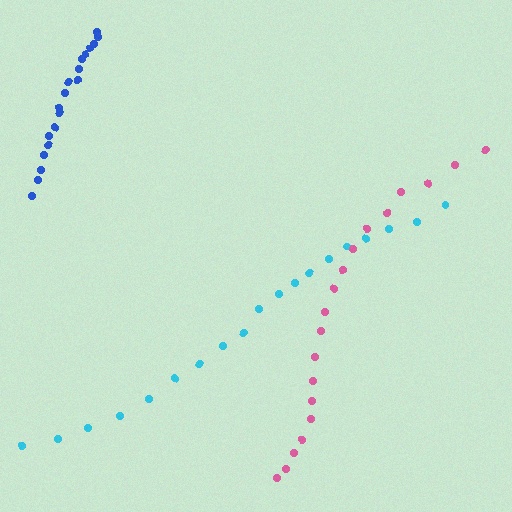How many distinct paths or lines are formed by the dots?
There are 3 distinct paths.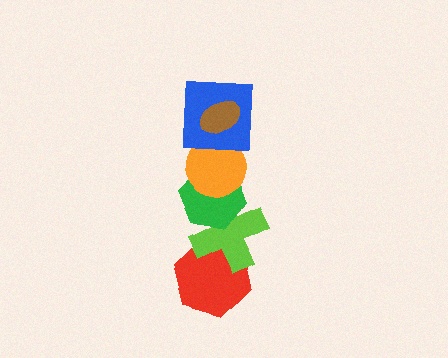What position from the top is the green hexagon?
The green hexagon is 4th from the top.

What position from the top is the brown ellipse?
The brown ellipse is 1st from the top.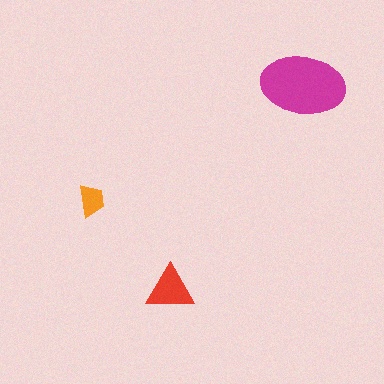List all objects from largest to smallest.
The magenta ellipse, the red triangle, the orange trapezoid.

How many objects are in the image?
There are 3 objects in the image.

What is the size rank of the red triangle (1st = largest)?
2nd.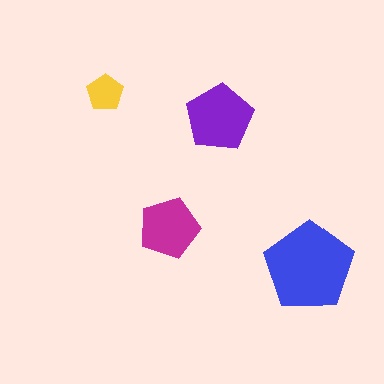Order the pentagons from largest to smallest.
the blue one, the purple one, the magenta one, the yellow one.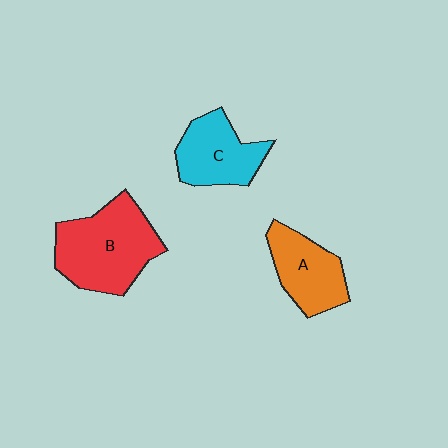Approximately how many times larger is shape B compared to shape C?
Approximately 1.5 times.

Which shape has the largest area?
Shape B (red).